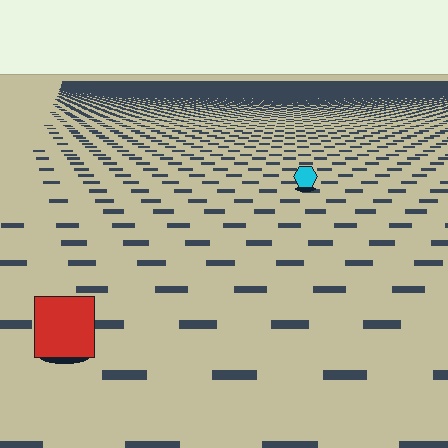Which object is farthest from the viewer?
The cyan hexagon is farthest from the viewer. It appears smaller and the ground texture around it is denser.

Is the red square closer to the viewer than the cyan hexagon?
Yes. The red square is closer — you can tell from the texture gradient: the ground texture is coarser near it.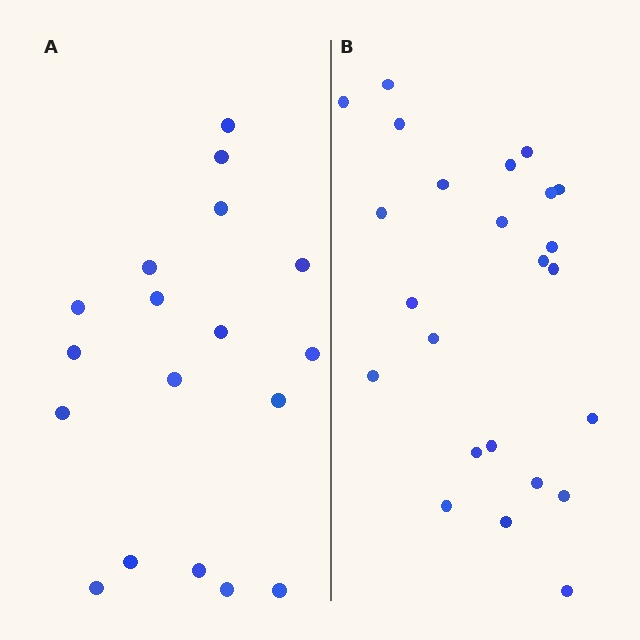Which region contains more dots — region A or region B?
Region B (the right region) has more dots.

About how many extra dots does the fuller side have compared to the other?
Region B has about 6 more dots than region A.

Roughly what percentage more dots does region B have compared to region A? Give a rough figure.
About 35% more.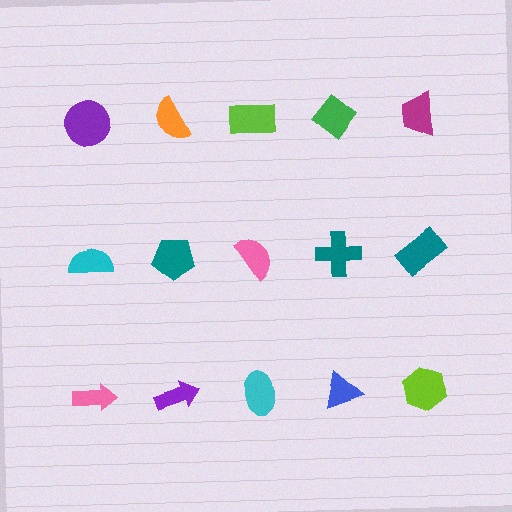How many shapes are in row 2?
5 shapes.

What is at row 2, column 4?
A teal cross.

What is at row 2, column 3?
A pink semicircle.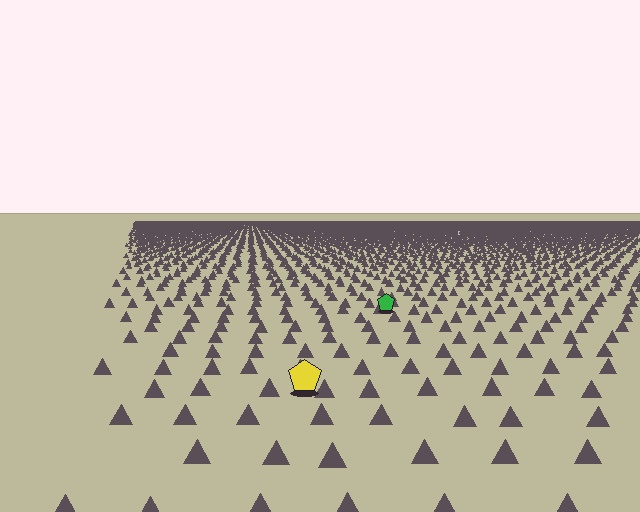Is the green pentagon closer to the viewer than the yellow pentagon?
No. The yellow pentagon is closer — you can tell from the texture gradient: the ground texture is coarser near it.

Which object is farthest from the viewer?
The green pentagon is farthest from the viewer. It appears smaller and the ground texture around it is denser.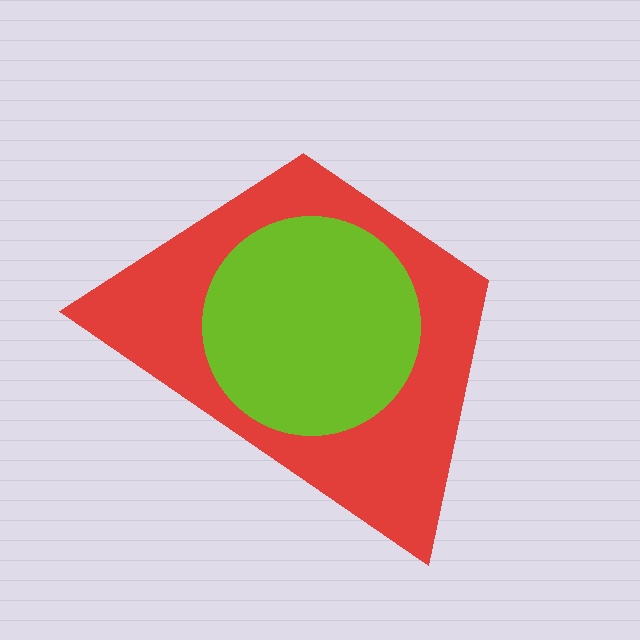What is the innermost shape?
The lime circle.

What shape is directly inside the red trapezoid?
The lime circle.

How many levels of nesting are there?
2.